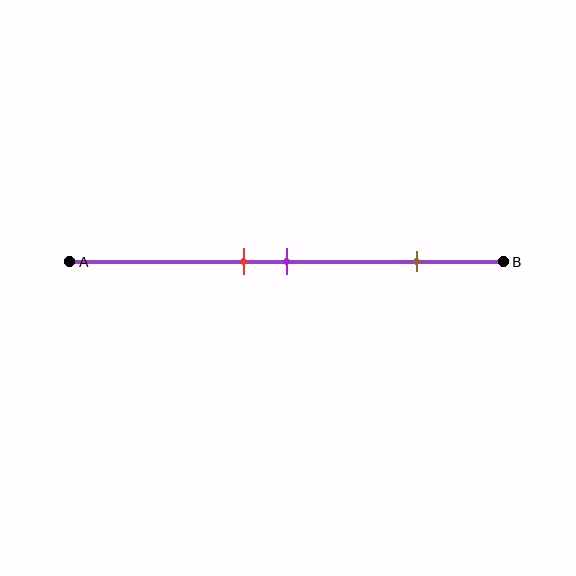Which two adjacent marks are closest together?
The red and purple marks are the closest adjacent pair.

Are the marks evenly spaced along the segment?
No, the marks are not evenly spaced.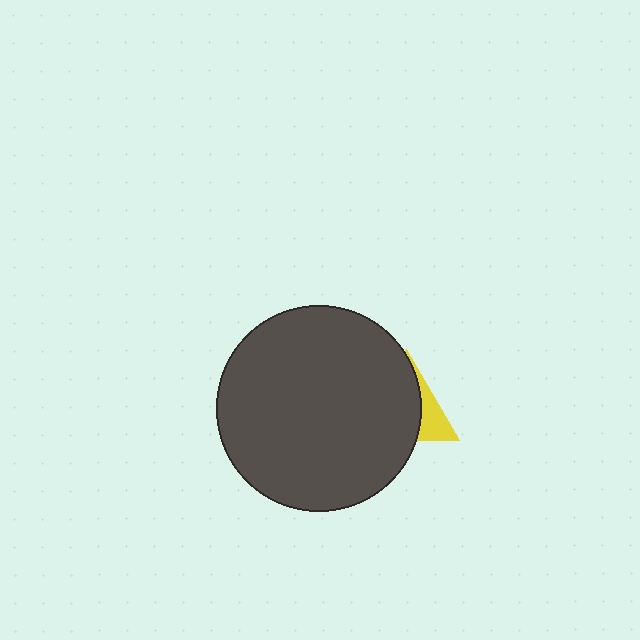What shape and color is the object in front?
The object in front is a dark gray circle.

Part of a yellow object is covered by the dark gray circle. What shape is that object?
It is a triangle.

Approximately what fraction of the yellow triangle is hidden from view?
Roughly 70% of the yellow triangle is hidden behind the dark gray circle.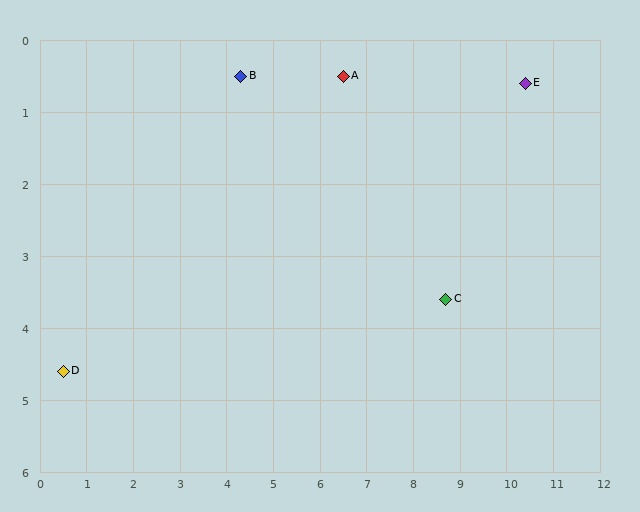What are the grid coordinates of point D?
Point D is at approximately (0.5, 4.6).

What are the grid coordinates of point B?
Point B is at approximately (4.3, 0.5).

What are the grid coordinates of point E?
Point E is at approximately (10.4, 0.6).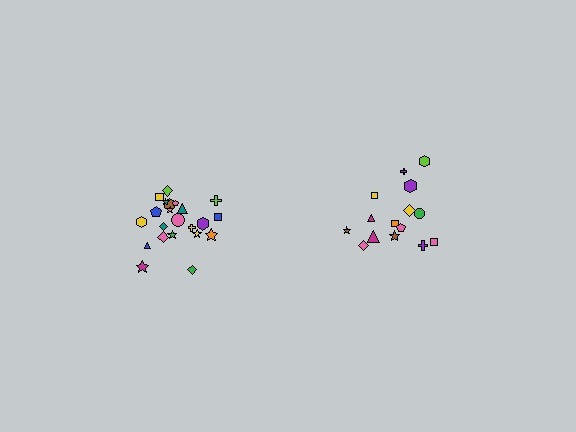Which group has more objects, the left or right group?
The left group.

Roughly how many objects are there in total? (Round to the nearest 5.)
Roughly 35 objects in total.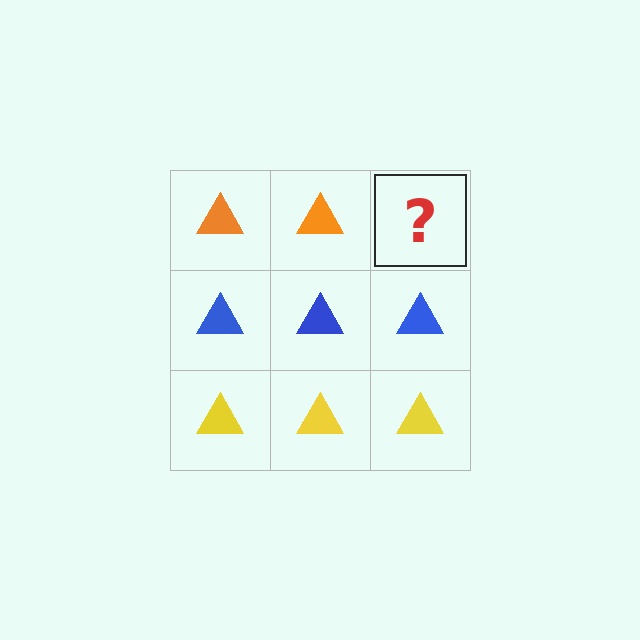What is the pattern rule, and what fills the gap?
The rule is that each row has a consistent color. The gap should be filled with an orange triangle.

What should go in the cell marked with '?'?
The missing cell should contain an orange triangle.